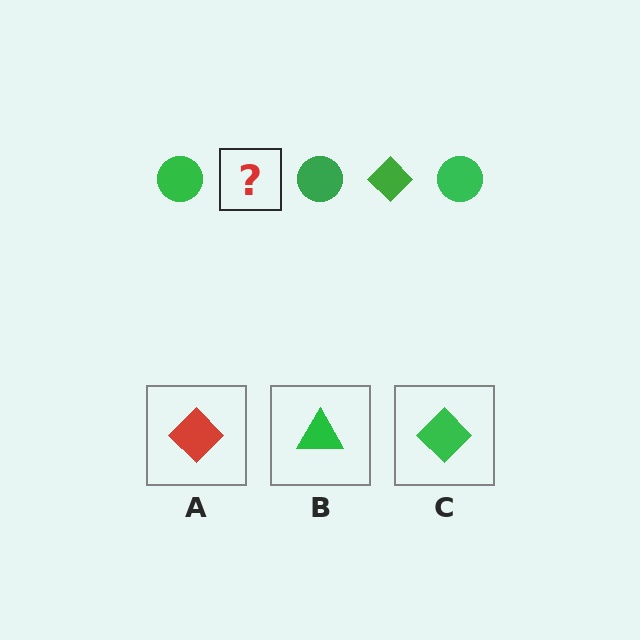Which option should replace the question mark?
Option C.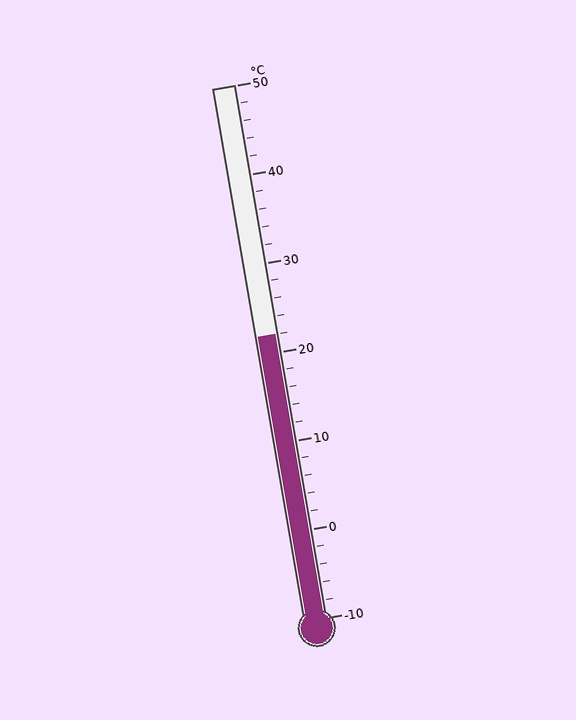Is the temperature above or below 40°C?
The temperature is below 40°C.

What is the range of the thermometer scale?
The thermometer scale ranges from -10°C to 50°C.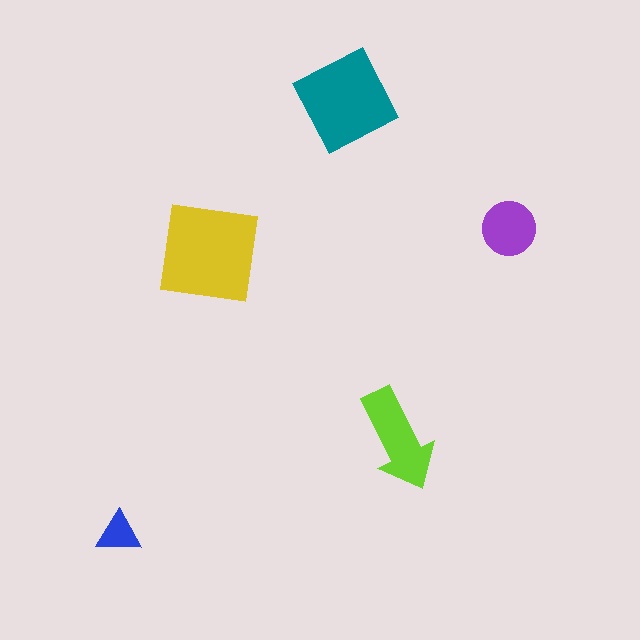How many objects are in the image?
There are 5 objects in the image.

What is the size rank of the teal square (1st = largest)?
2nd.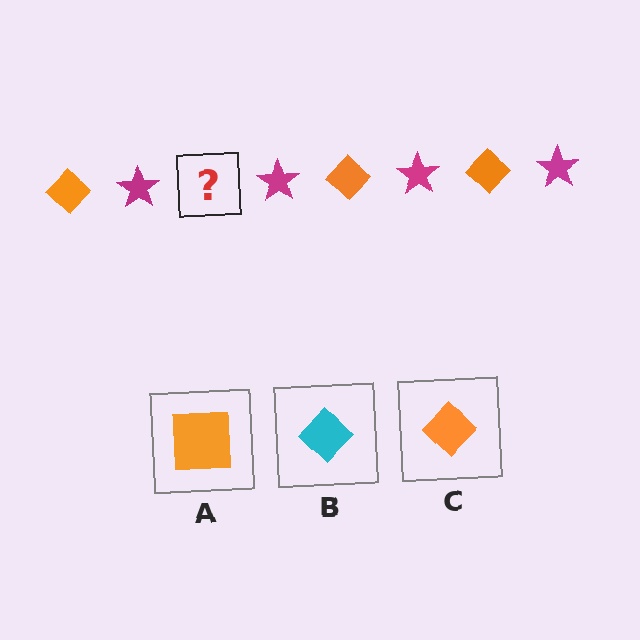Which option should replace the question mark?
Option C.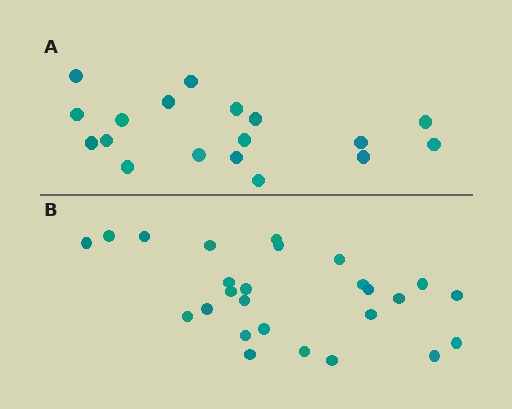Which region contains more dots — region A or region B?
Region B (the bottom region) has more dots.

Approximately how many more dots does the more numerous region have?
Region B has roughly 8 or so more dots than region A.